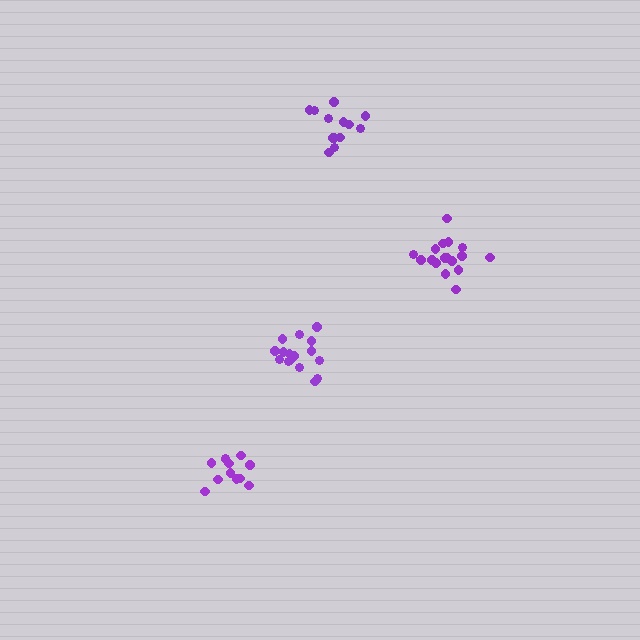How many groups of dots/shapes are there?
There are 4 groups.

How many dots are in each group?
Group 1: 16 dots, Group 2: 17 dots, Group 3: 13 dots, Group 4: 12 dots (58 total).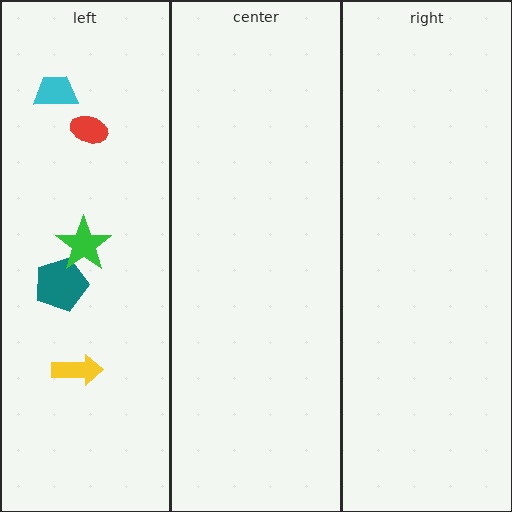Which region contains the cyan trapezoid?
The left region.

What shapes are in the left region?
The cyan trapezoid, the yellow arrow, the teal pentagon, the green star, the red ellipse.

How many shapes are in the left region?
5.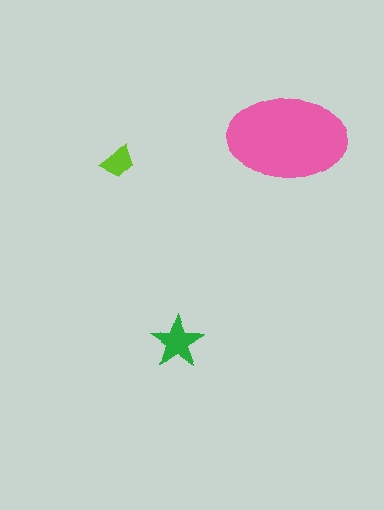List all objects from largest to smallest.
The pink ellipse, the green star, the lime trapezoid.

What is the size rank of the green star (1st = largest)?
2nd.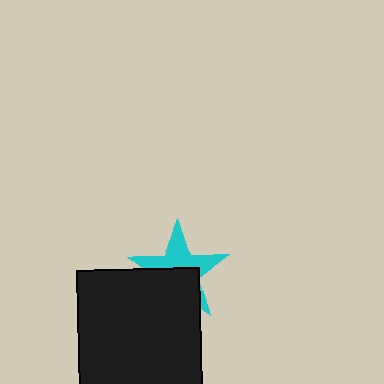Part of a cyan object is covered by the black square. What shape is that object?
It is a star.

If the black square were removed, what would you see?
You would see the complete cyan star.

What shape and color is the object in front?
The object in front is a black square.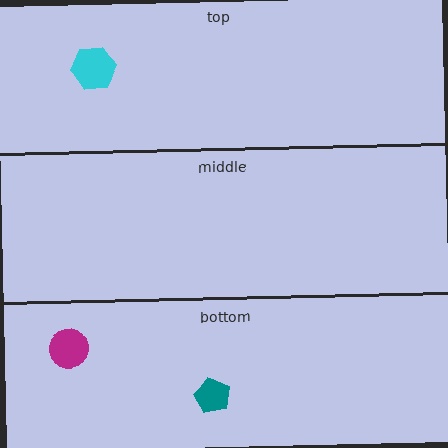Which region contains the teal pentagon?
The bottom region.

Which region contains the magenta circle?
The bottom region.